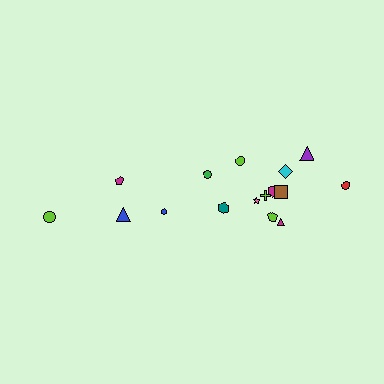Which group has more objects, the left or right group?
The right group.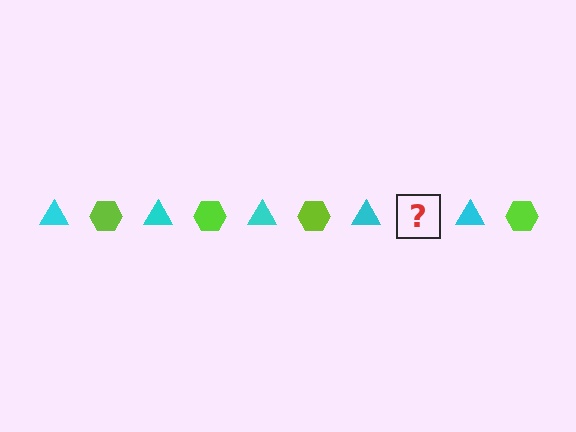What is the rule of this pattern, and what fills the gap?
The rule is that the pattern alternates between cyan triangle and lime hexagon. The gap should be filled with a lime hexagon.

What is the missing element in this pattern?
The missing element is a lime hexagon.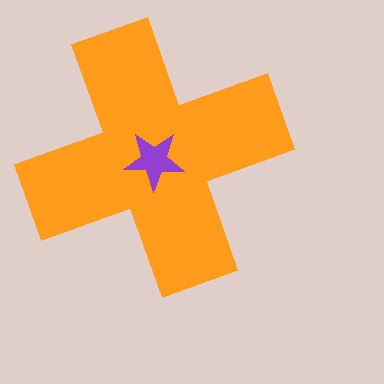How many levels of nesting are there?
2.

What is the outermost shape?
The orange cross.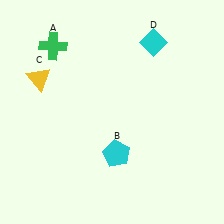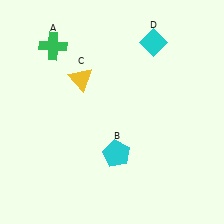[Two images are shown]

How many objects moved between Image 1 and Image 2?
1 object moved between the two images.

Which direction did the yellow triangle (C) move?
The yellow triangle (C) moved right.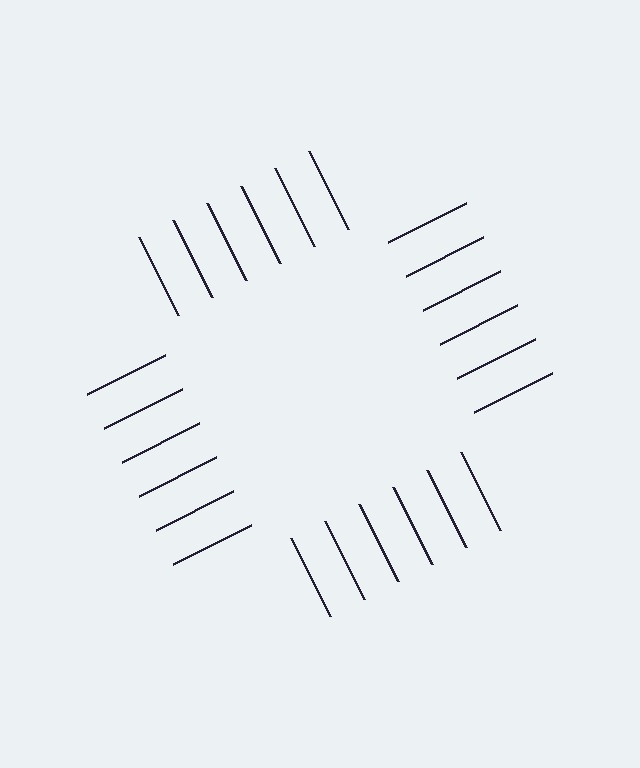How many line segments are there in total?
24 — 6 along each of the 4 edges.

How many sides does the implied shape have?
4 sides — the line-ends trace a square.